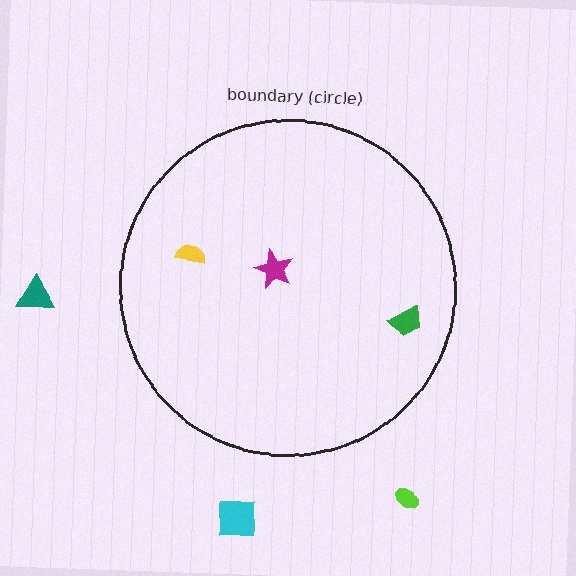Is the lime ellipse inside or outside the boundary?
Outside.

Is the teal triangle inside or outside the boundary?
Outside.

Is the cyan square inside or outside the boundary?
Outside.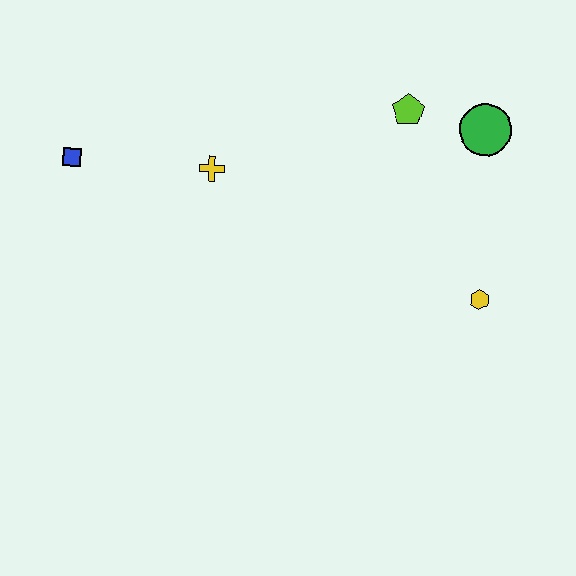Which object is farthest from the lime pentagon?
The blue square is farthest from the lime pentagon.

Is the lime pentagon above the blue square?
Yes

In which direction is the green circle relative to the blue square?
The green circle is to the right of the blue square.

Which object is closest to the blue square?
The yellow cross is closest to the blue square.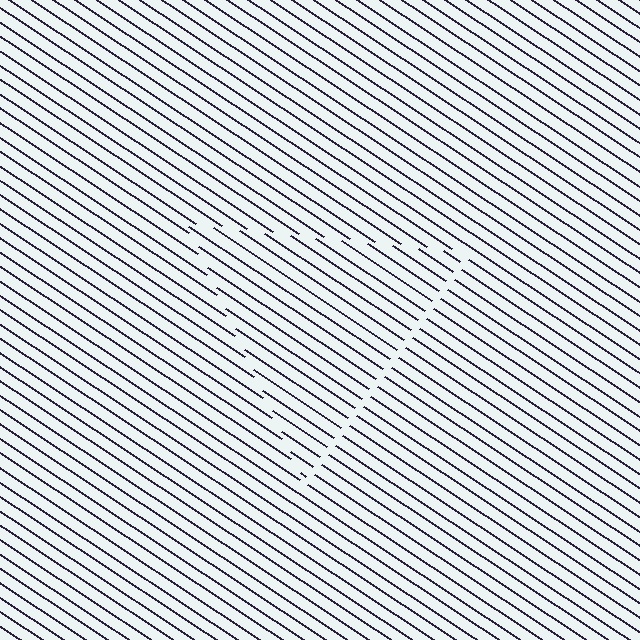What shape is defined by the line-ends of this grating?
An illusory triangle. The interior of the shape contains the same grating, shifted by half a period — the contour is defined by the phase discontinuity where line-ends from the inner and outer gratings abut.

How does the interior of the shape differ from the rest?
The interior of the shape contains the same grating, shifted by half a period — the contour is defined by the phase discontinuity where line-ends from the inner and outer gratings abut.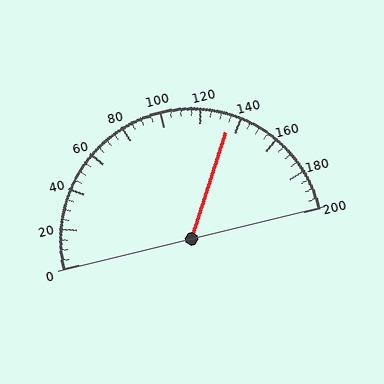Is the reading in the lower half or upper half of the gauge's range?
The reading is in the upper half of the range (0 to 200).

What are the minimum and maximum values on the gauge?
The gauge ranges from 0 to 200.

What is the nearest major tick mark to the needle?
The nearest major tick mark is 140.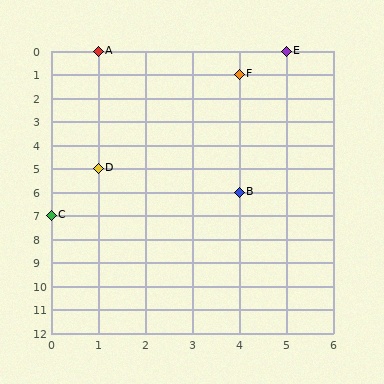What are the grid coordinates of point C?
Point C is at grid coordinates (0, 7).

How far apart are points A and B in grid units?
Points A and B are 3 columns and 6 rows apart (about 6.7 grid units diagonally).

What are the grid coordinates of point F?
Point F is at grid coordinates (4, 1).